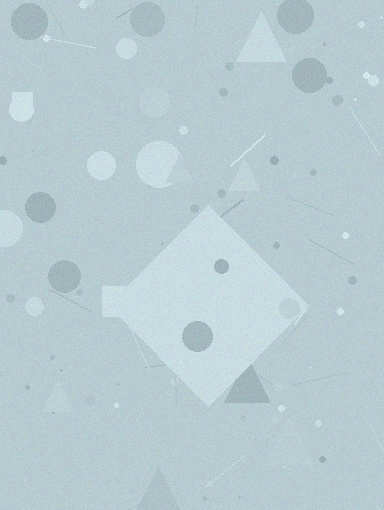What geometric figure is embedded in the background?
A diamond is embedded in the background.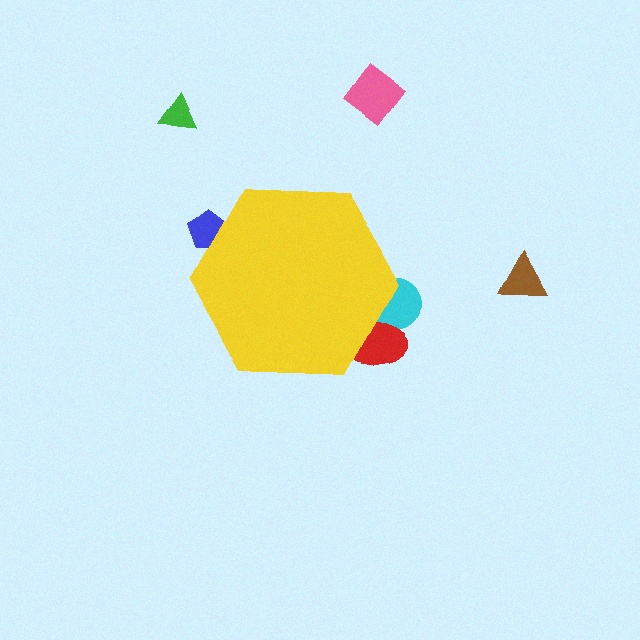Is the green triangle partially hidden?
No, the green triangle is fully visible.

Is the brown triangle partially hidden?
No, the brown triangle is fully visible.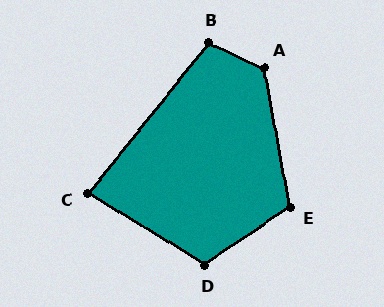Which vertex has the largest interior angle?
A, at approximately 125 degrees.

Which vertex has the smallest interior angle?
C, at approximately 83 degrees.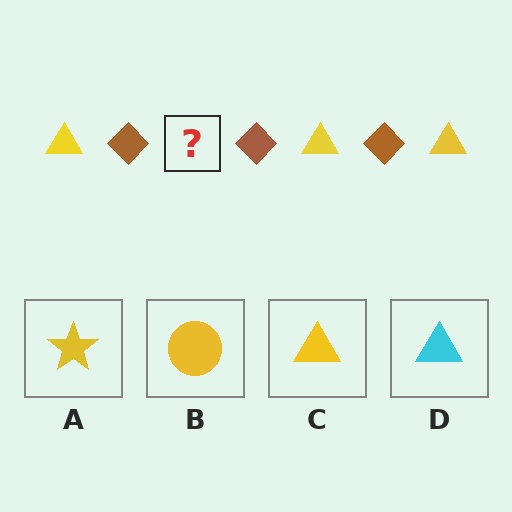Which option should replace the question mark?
Option C.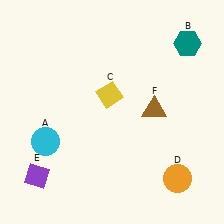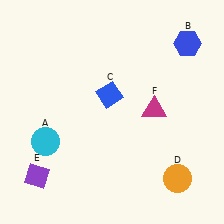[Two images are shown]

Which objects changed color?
B changed from teal to blue. C changed from yellow to blue. F changed from brown to magenta.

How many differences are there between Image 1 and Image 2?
There are 3 differences between the two images.